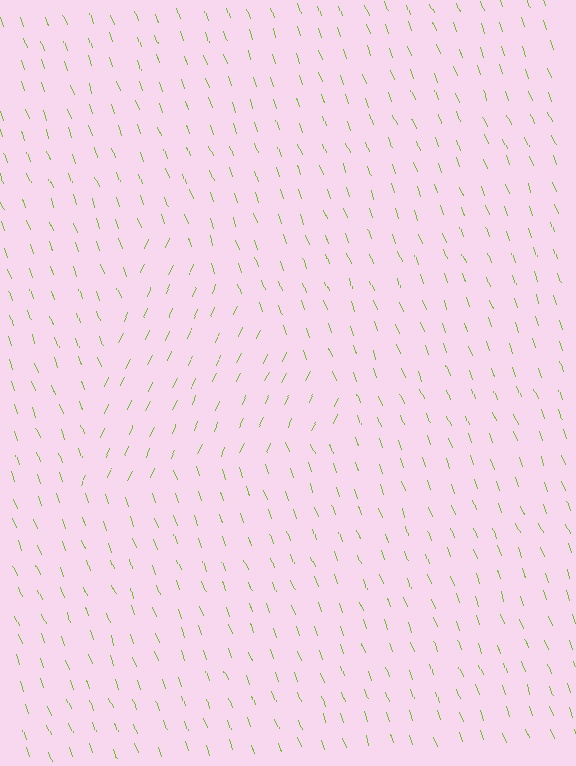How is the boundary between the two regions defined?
The boundary is defined purely by a change in line orientation (approximately 45 degrees difference). All lines are the same color and thickness.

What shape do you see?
I see a triangle.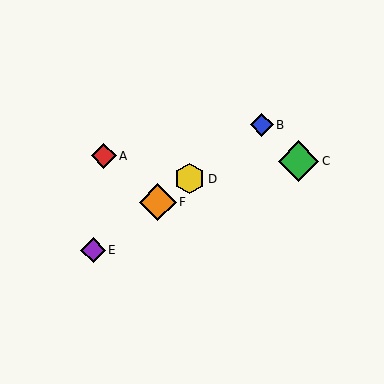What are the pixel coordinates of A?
Object A is at (104, 156).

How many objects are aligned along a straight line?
4 objects (B, D, E, F) are aligned along a straight line.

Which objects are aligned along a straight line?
Objects B, D, E, F are aligned along a straight line.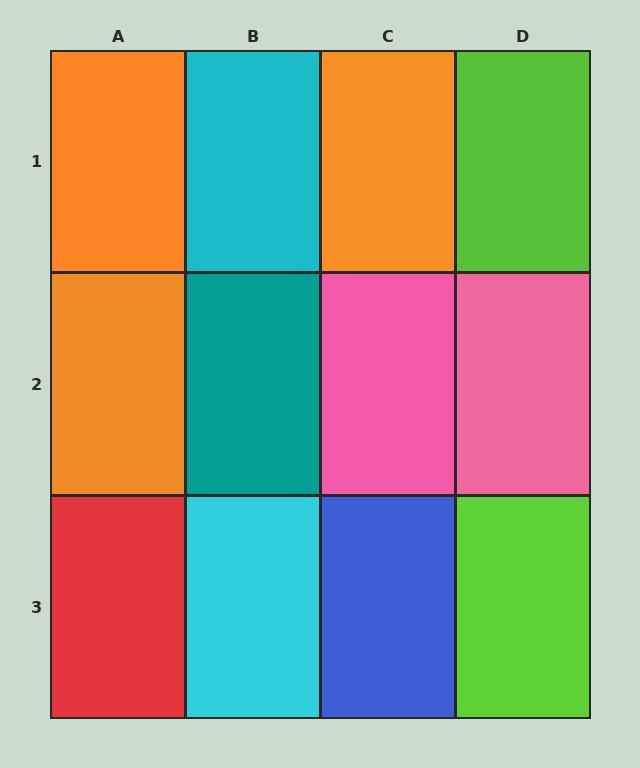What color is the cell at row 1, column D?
Lime.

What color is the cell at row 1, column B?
Cyan.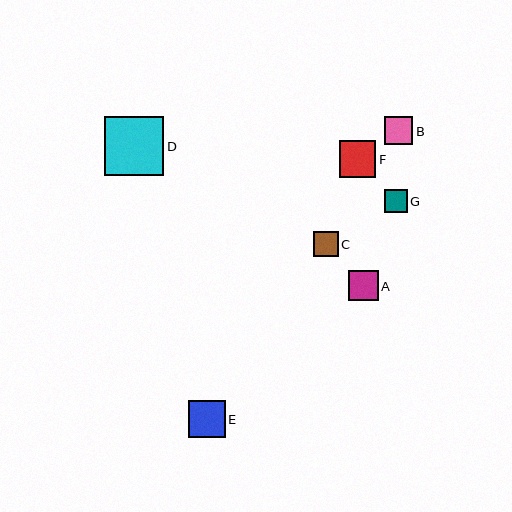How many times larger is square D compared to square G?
Square D is approximately 2.6 times the size of square G.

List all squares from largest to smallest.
From largest to smallest: D, F, E, A, B, C, G.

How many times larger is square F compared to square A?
Square F is approximately 1.2 times the size of square A.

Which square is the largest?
Square D is the largest with a size of approximately 59 pixels.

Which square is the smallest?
Square G is the smallest with a size of approximately 22 pixels.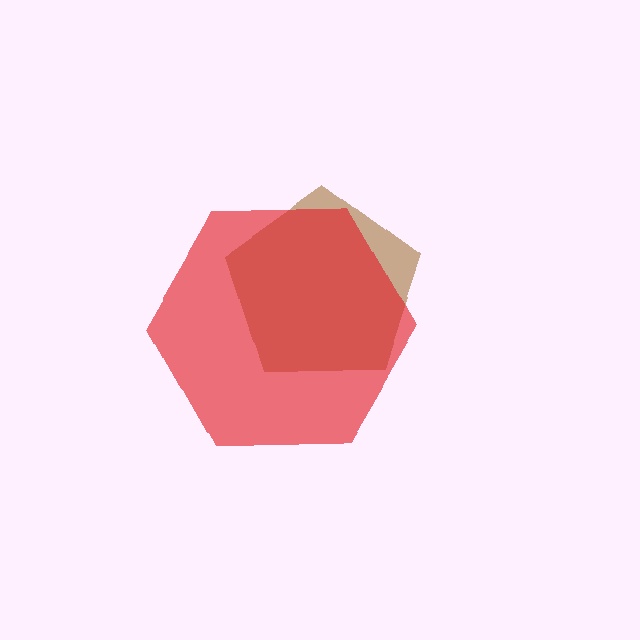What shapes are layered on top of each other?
The layered shapes are: a brown pentagon, a red hexagon.